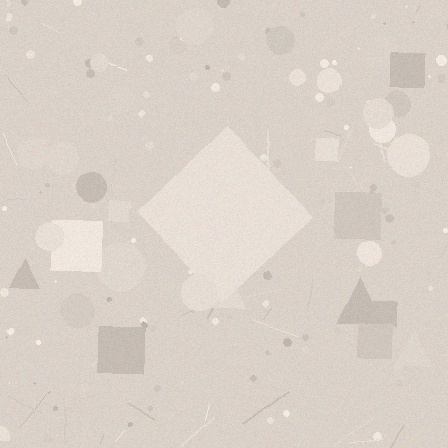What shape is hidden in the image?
A diamond is hidden in the image.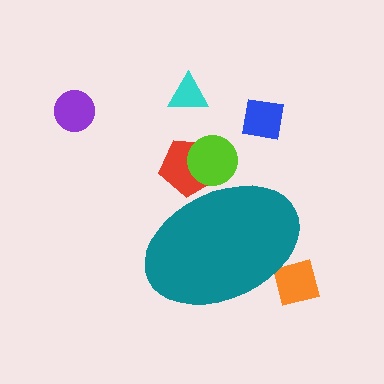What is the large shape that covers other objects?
A teal ellipse.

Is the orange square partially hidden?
Yes, the orange square is partially hidden behind the teal ellipse.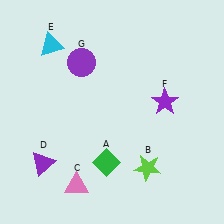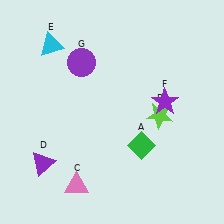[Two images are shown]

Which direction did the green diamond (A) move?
The green diamond (A) moved right.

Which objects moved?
The objects that moved are: the green diamond (A), the lime star (B).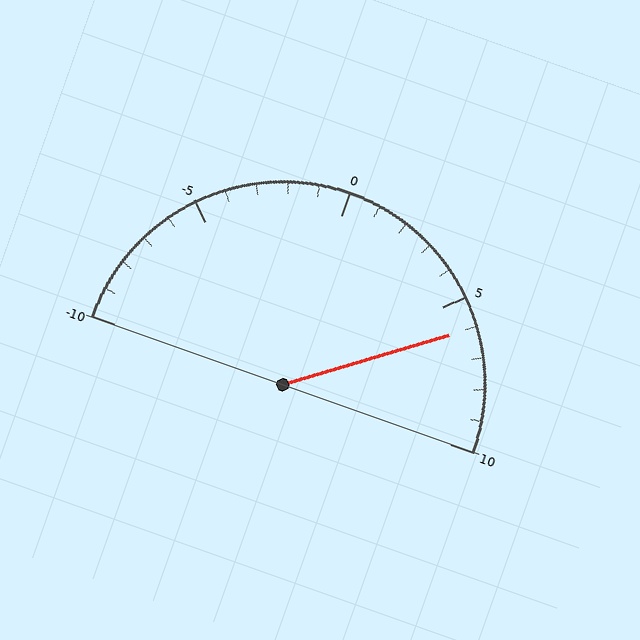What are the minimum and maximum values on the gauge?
The gauge ranges from -10 to 10.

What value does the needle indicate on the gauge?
The needle indicates approximately 6.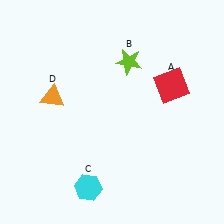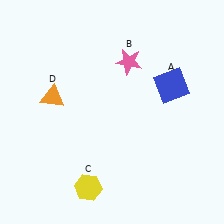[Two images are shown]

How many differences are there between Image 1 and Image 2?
There are 3 differences between the two images.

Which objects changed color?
A changed from red to blue. B changed from lime to pink. C changed from cyan to yellow.